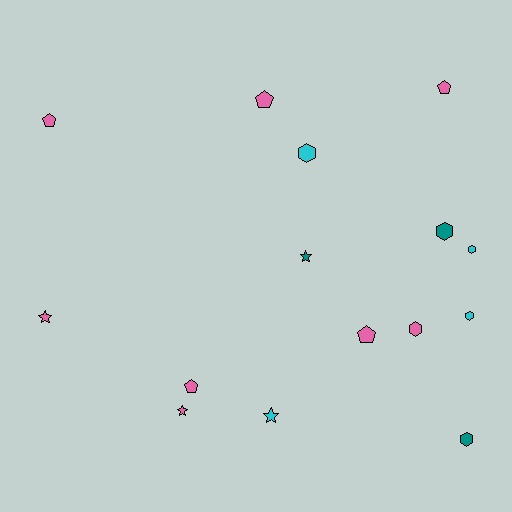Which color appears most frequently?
Pink, with 8 objects.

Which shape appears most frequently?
Hexagon, with 6 objects.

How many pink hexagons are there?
There is 1 pink hexagon.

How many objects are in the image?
There are 15 objects.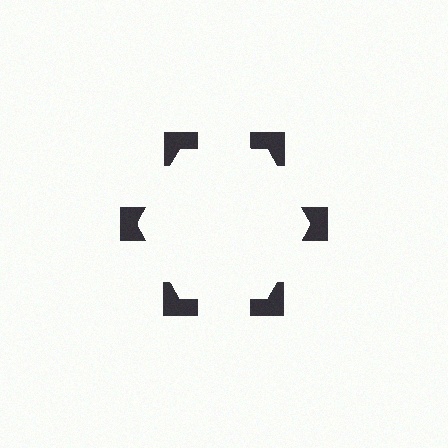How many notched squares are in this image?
There are 6 — one at each vertex of the illusory hexagon.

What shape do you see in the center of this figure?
An illusory hexagon — its edges are inferred from the aligned wedge cuts in the notched squares, not physically drawn.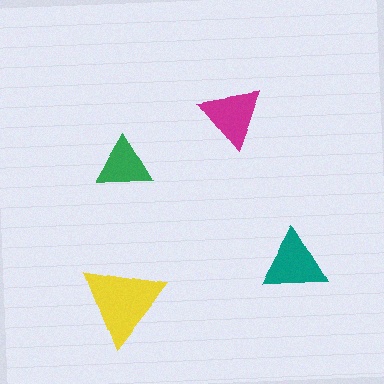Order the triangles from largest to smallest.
the yellow one, the teal one, the magenta one, the green one.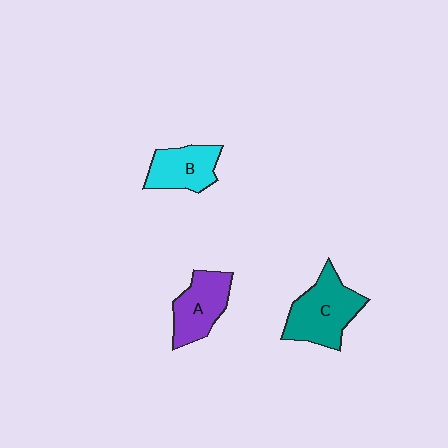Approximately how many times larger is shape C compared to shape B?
Approximately 1.4 times.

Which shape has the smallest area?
Shape B (cyan).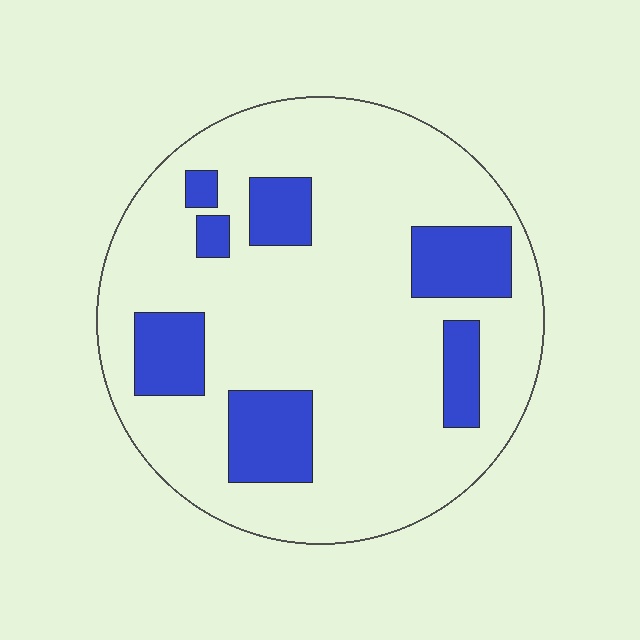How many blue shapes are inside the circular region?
7.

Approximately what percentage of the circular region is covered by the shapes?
Approximately 20%.